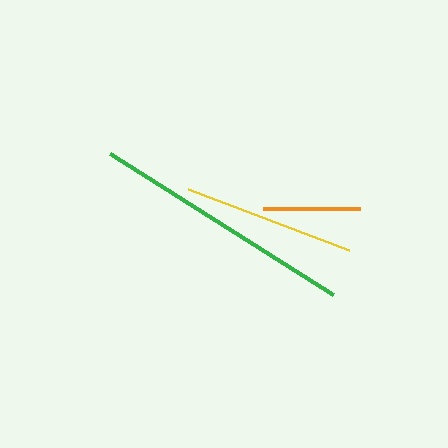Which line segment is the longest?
The green line is the longest at approximately 264 pixels.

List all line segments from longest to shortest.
From longest to shortest: green, yellow, orange.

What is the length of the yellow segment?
The yellow segment is approximately 172 pixels long.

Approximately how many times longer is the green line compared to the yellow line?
The green line is approximately 1.5 times the length of the yellow line.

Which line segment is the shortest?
The orange line is the shortest at approximately 97 pixels.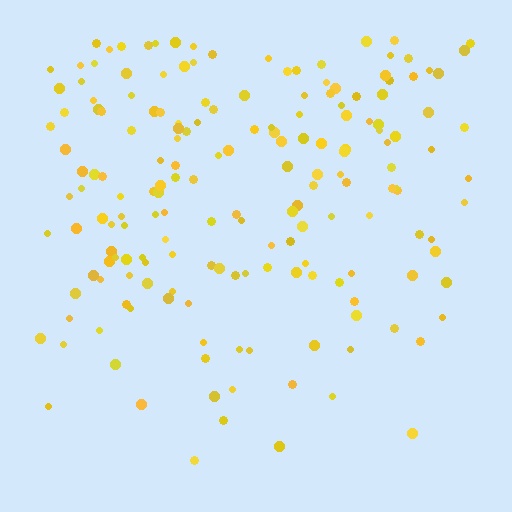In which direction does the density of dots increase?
From bottom to top, with the top side densest.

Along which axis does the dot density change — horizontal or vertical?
Vertical.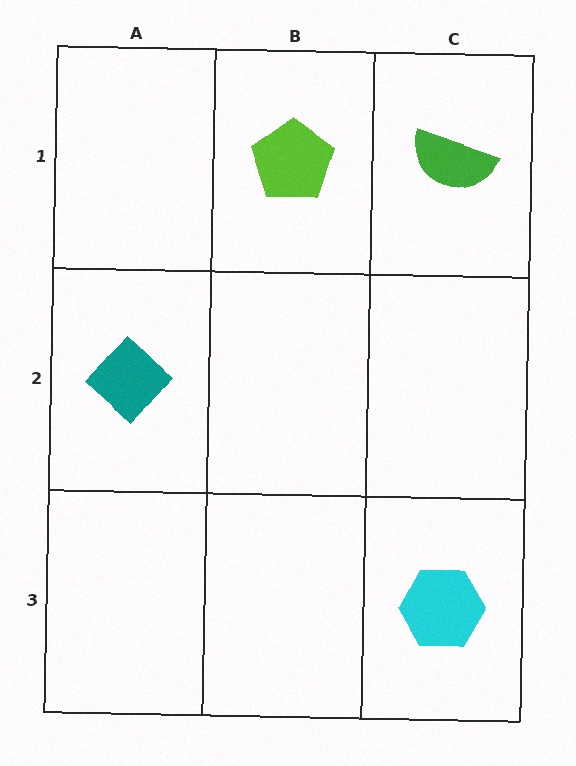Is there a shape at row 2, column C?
No, that cell is empty.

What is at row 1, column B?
A lime pentagon.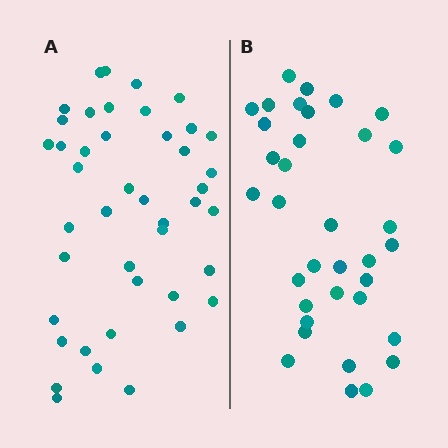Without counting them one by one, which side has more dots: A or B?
Region A (the left region) has more dots.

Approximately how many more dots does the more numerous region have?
Region A has roughly 8 or so more dots than region B.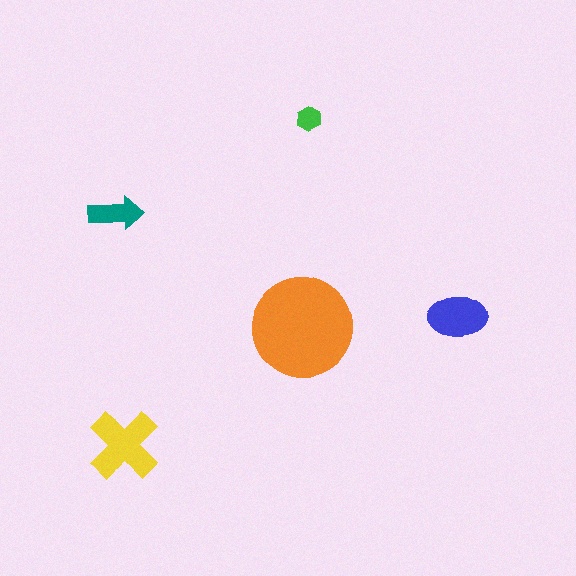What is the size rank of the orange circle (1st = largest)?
1st.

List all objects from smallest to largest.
The green hexagon, the teal arrow, the blue ellipse, the yellow cross, the orange circle.